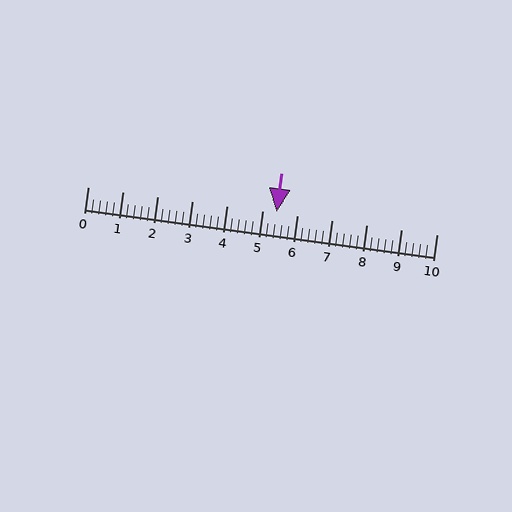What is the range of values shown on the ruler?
The ruler shows values from 0 to 10.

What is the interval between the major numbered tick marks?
The major tick marks are spaced 1 units apart.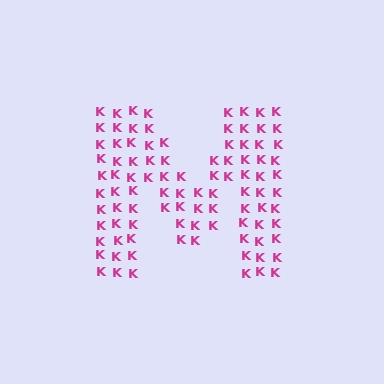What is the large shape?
The large shape is the letter M.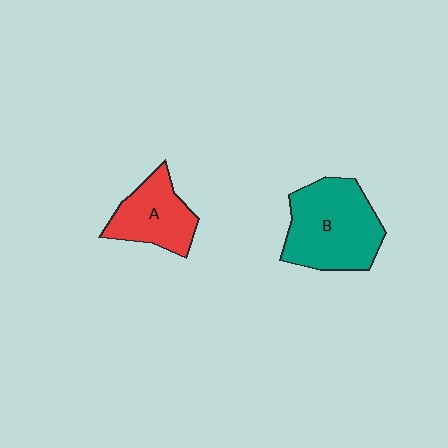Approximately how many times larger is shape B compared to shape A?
Approximately 1.6 times.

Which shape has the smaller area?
Shape A (red).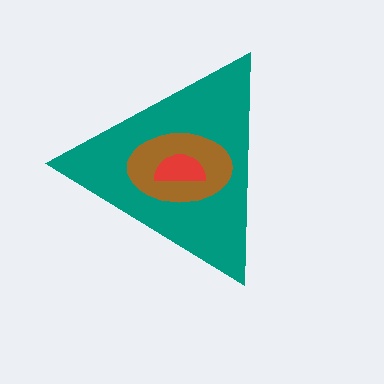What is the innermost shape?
The red semicircle.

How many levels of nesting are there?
3.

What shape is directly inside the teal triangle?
The brown ellipse.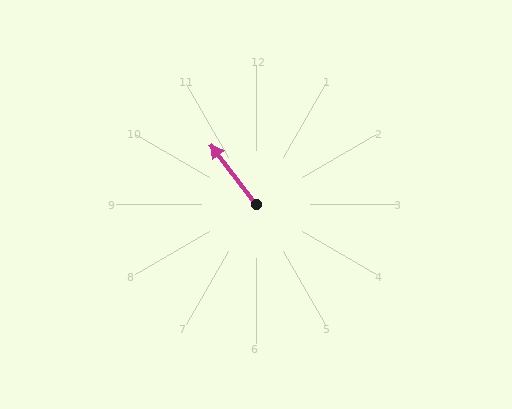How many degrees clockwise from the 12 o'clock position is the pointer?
Approximately 323 degrees.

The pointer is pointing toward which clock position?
Roughly 11 o'clock.